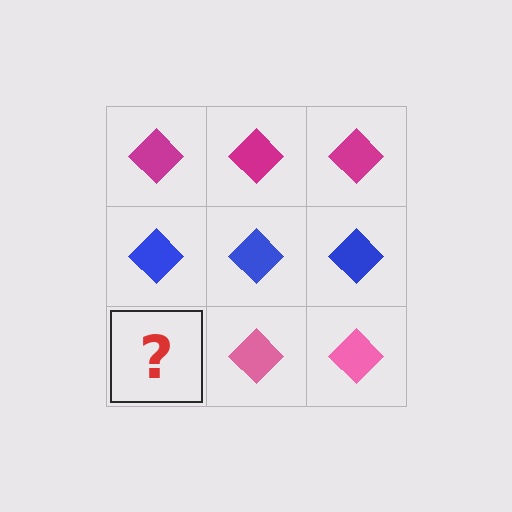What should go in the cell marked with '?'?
The missing cell should contain a pink diamond.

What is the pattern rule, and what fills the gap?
The rule is that each row has a consistent color. The gap should be filled with a pink diamond.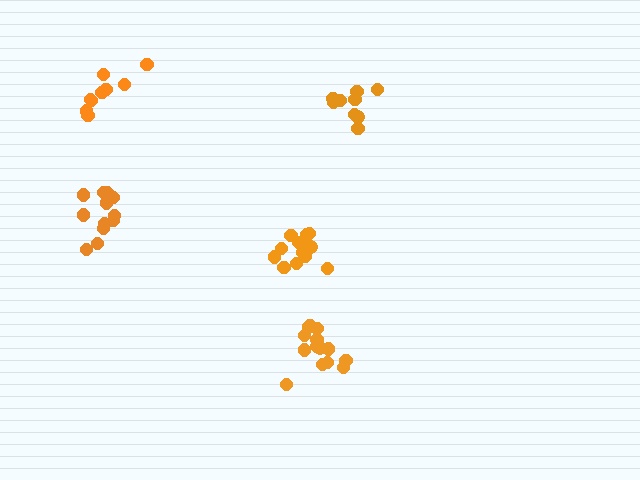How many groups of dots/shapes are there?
There are 5 groups.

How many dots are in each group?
Group 1: 14 dots, Group 2: 9 dots, Group 3: 14 dots, Group 4: 12 dots, Group 5: 10 dots (59 total).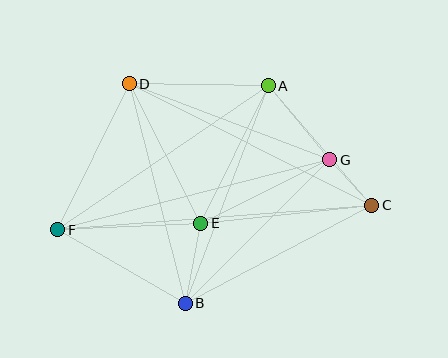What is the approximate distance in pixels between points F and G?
The distance between F and G is approximately 281 pixels.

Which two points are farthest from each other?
Points C and F are farthest from each other.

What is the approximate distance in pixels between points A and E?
The distance between A and E is approximately 153 pixels.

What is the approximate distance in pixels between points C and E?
The distance between C and E is approximately 172 pixels.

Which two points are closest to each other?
Points C and G are closest to each other.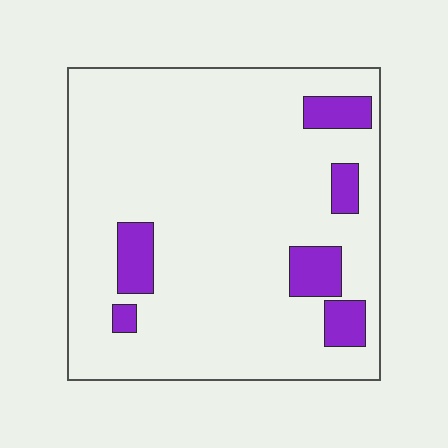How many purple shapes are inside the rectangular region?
6.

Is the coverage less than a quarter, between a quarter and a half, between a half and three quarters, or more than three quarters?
Less than a quarter.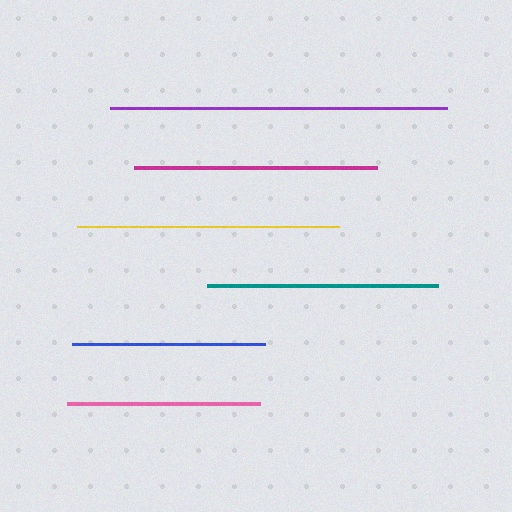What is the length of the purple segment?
The purple segment is approximately 337 pixels long.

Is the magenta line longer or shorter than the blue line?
The magenta line is longer than the blue line.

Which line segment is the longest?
The purple line is the longest at approximately 337 pixels.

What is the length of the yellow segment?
The yellow segment is approximately 262 pixels long.